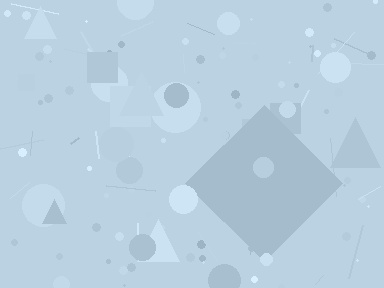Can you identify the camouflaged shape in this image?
The camouflaged shape is a diamond.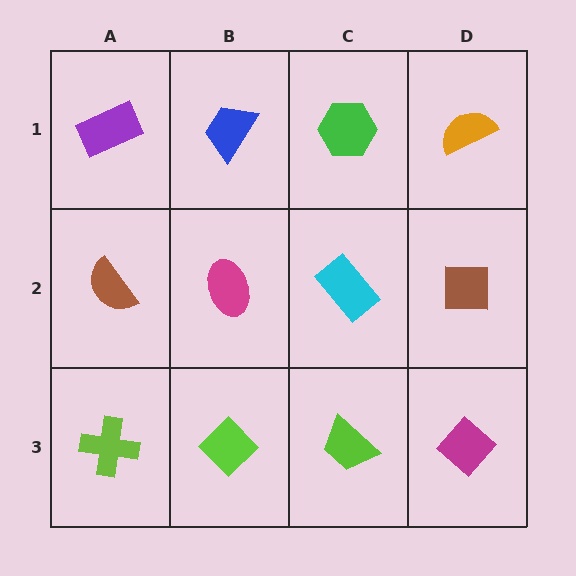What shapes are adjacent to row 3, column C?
A cyan rectangle (row 2, column C), a lime diamond (row 3, column B), a magenta diamond (row 3, column D).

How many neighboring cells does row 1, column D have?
2.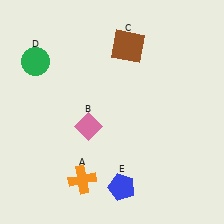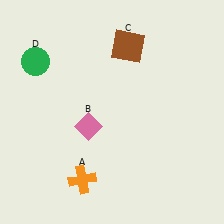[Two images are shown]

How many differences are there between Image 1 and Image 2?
There is 1 difference between the two images.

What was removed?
The blue pentagon (E) was removed in Image 2.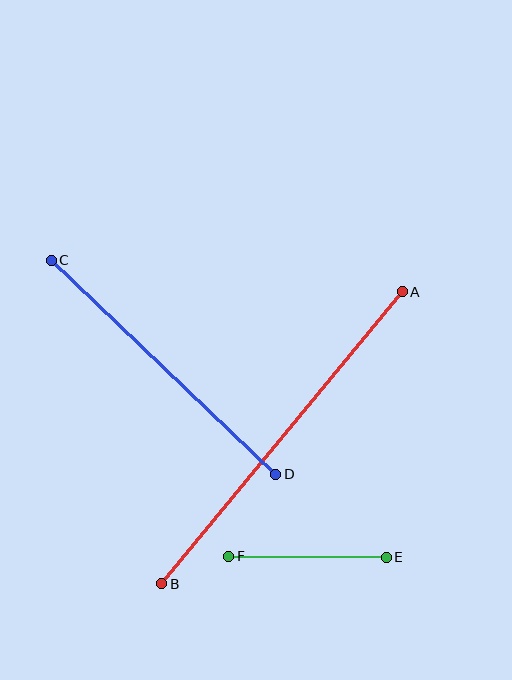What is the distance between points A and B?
The distance is approximately 378 pixels.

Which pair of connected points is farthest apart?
Points A and B are farthest apart.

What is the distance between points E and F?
The distance is approximately 158 pixels.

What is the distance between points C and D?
The distance is approximately 310 pixels.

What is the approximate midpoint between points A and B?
The midpoint is at approximately (282, 438) pixels.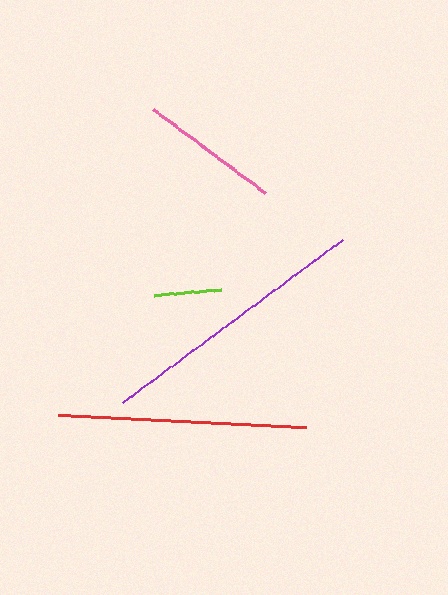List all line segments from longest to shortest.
From longest to shortest: purple, red, pink, lime.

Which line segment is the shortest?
The lime line is the shortest at approximately 68 pixels.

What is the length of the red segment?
The red segment is approximately 248 pixels long.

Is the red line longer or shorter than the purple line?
The purple line is longer than the red line.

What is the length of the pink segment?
The pink segment is approximately 139 pixels long.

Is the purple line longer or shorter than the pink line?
The purple line is longer than the pink line.